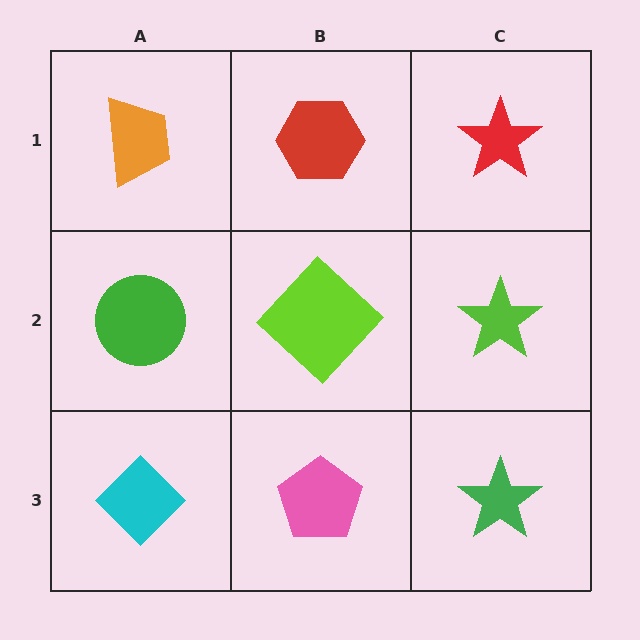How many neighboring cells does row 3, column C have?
2.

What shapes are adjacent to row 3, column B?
A lime diamond (row 2, column B), a cyan diamond (row 3, column A), a green star (row 3, column C).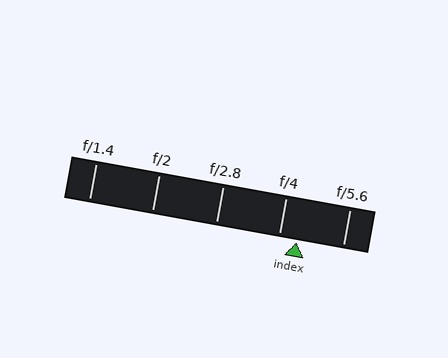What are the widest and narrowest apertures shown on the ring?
The widest aperture shown is f/1.4 and the narrowest is f/5.6.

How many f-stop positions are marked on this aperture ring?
There are 5 f-stop positions marked.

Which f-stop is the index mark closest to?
The index mark is closest to f/4.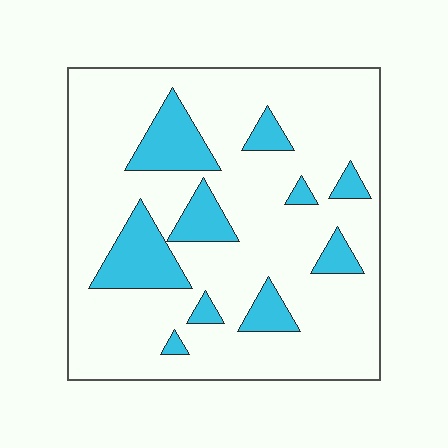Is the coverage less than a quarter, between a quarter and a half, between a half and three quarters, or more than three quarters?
Less than a quarter.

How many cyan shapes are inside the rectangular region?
10.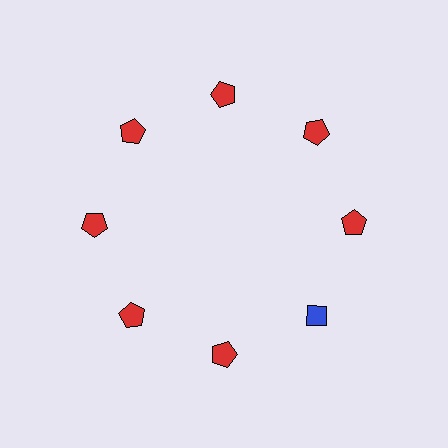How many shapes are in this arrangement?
There are 8 shapes arranged in a ring pattern.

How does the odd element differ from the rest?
It differs in both color (blue instead of red) and shape (diamond instead of pentagon).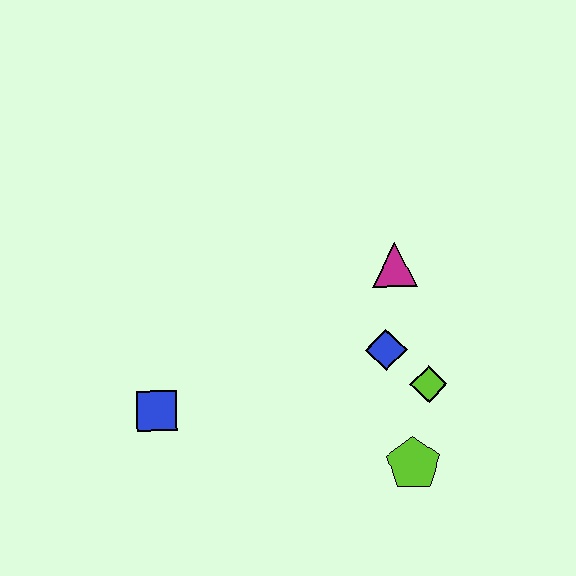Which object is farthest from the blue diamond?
The blue square is farthest from the blue diamond.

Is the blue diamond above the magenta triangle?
No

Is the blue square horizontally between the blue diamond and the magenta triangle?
No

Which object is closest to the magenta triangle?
The blue diamond is closest to the magenta triangle.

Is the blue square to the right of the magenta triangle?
No